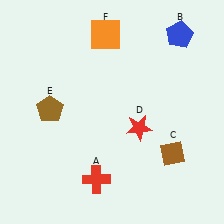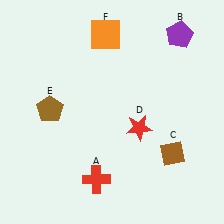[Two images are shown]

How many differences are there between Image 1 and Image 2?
There is 1 difference between the two images.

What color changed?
The pentagon (B) changed from blue in Image 1 to purple in Image 2.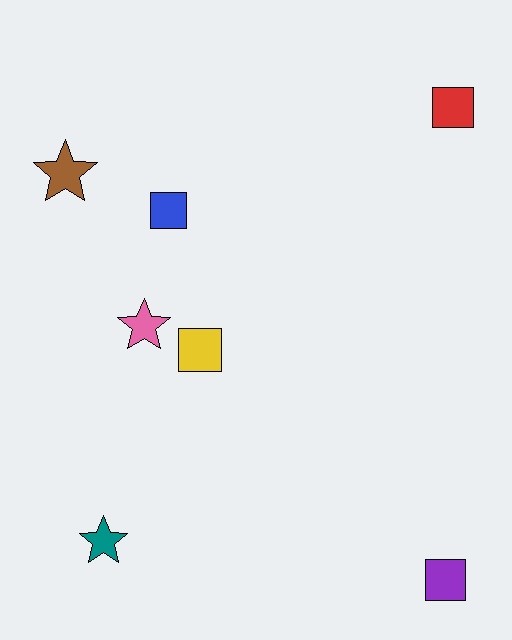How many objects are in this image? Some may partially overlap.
There are 7 objects.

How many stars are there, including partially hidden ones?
There are 3 stars.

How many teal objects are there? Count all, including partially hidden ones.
There is 1 teal object.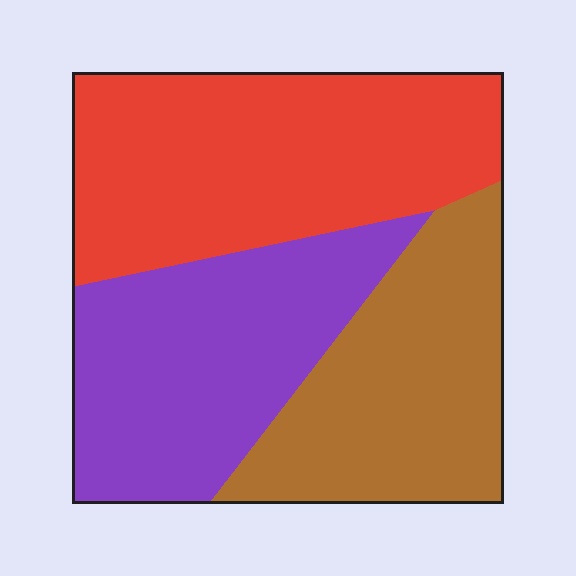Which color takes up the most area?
Red, at roughly 40%.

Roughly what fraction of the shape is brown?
Brown covers roughly 30% of the shape.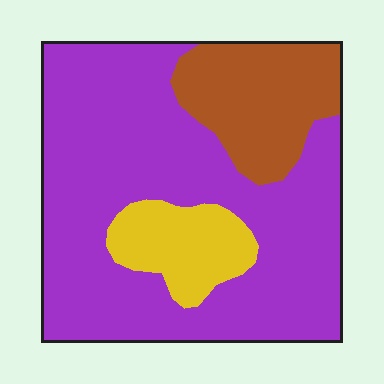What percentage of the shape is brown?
Brown covers roughly 20% of the shape.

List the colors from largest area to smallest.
From largest to smallest: purple, brown, yellow.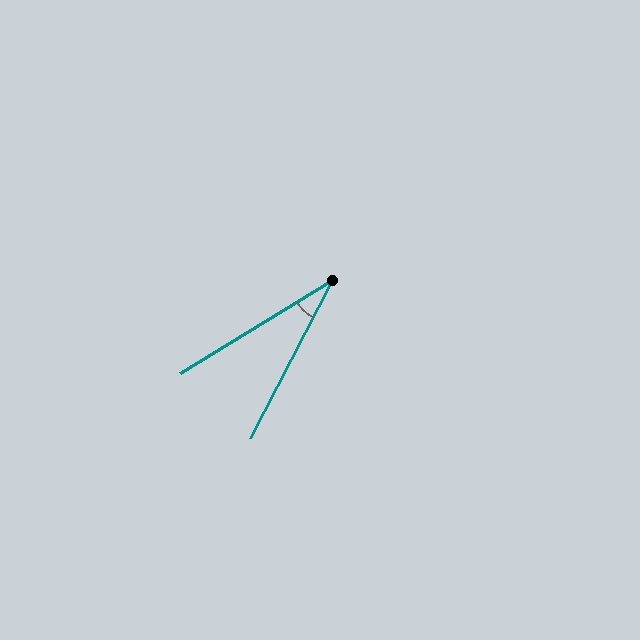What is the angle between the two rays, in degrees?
Approximately 31 degrees.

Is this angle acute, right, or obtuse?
It is acute.